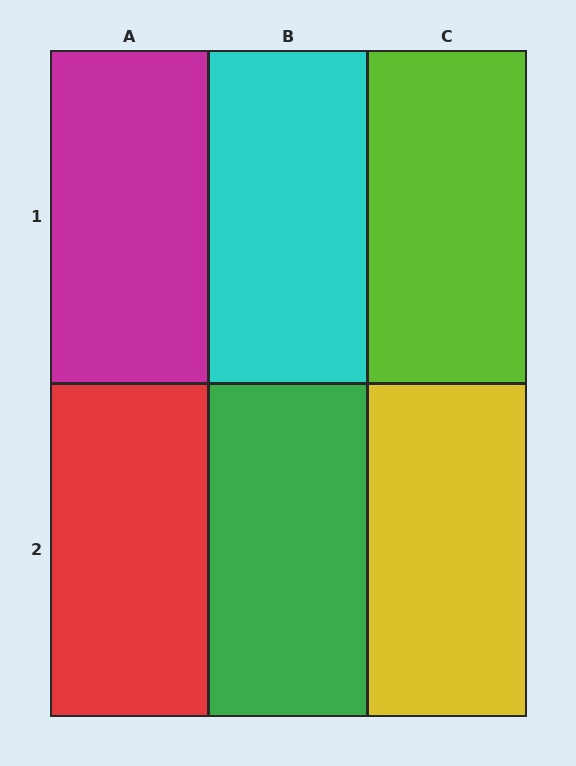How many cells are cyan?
1 cell is cyan.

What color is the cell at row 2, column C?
Yellow.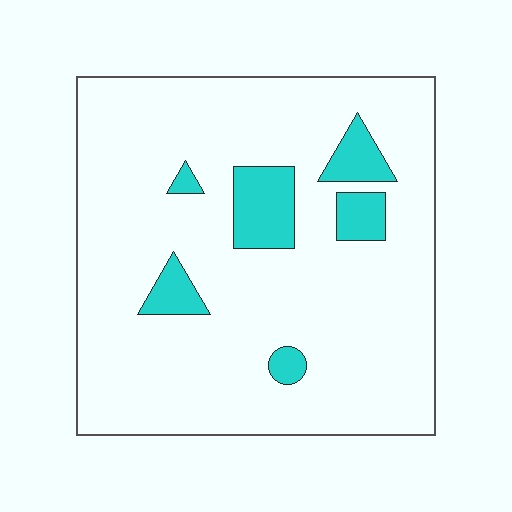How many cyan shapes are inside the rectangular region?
6.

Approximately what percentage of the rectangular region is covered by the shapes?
Approximately 10%.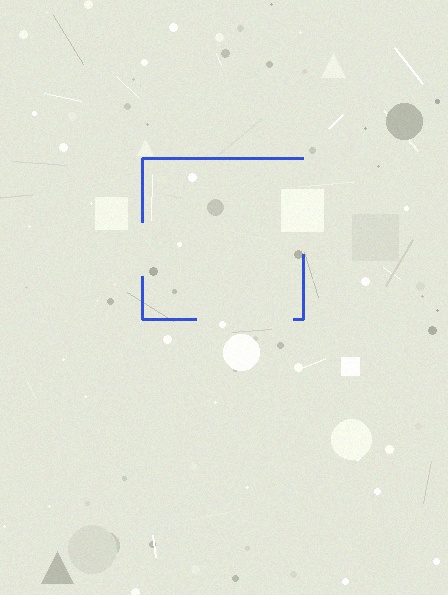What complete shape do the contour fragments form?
The contour fragments form a square.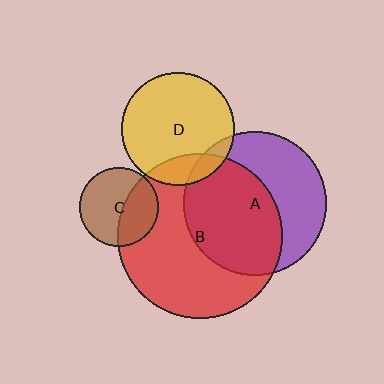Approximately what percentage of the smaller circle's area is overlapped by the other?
Approximately 55%.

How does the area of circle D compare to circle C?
Approximately 2.1 times.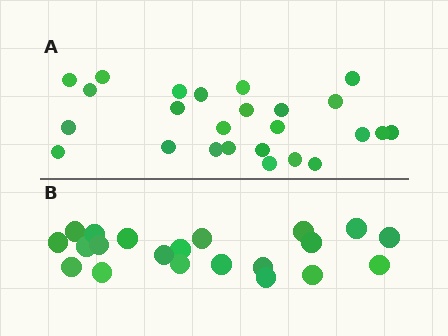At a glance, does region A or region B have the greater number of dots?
Region A (the top region) has more dots.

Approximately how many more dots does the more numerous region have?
Region A has about 4 more dots than region B.